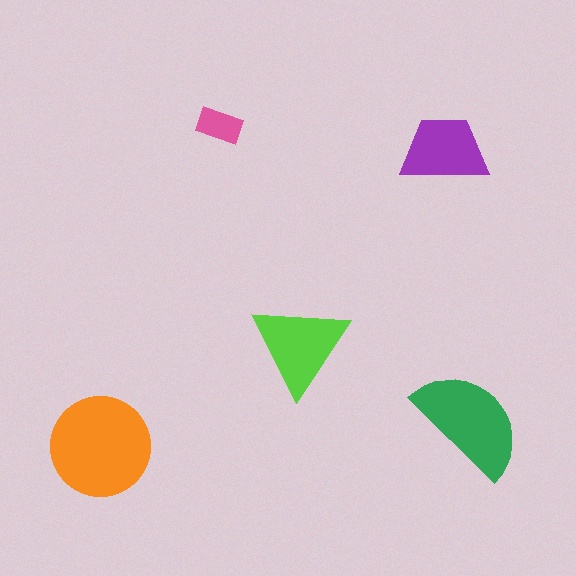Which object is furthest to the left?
The orange circle is leftmost.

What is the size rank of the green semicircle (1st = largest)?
2nd.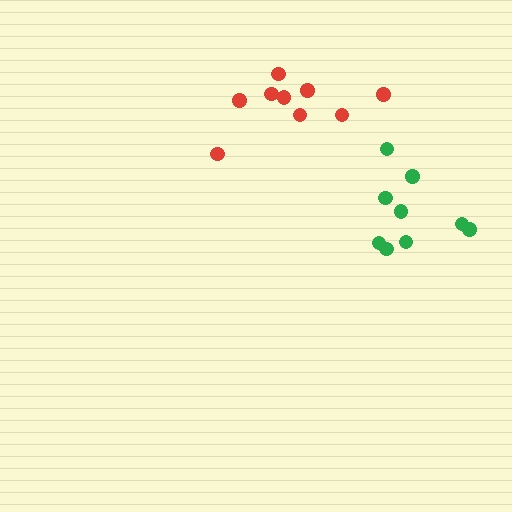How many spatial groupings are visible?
There are 2 spatial groupings.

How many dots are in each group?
Group 1: 9 dots, Group 2: 9 dots (18 total).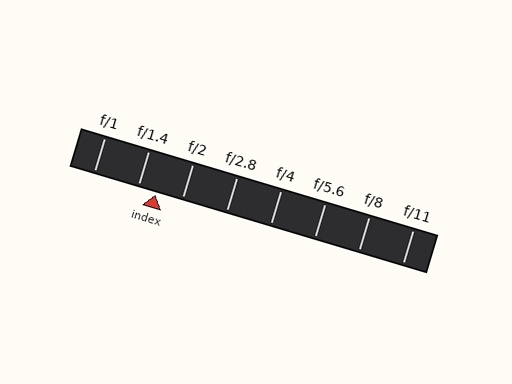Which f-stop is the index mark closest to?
The index mark is closest to f/1.4.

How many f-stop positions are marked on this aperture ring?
There are 8 f-stop positions marked.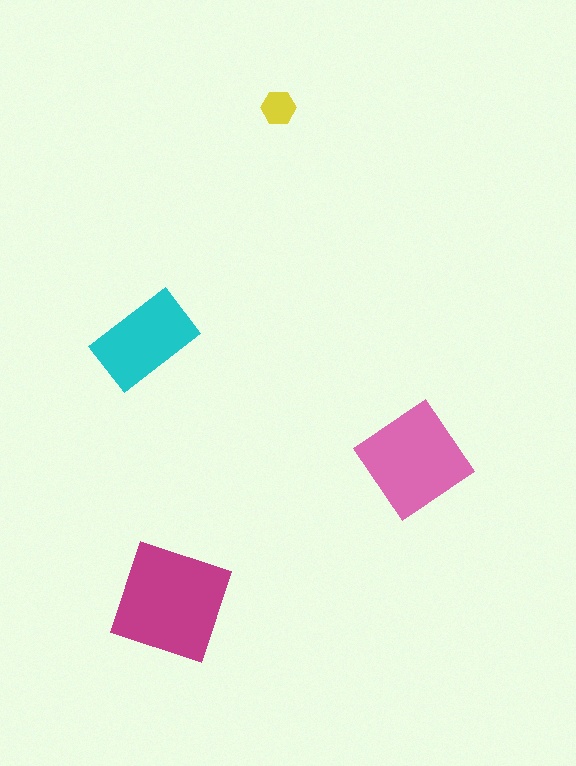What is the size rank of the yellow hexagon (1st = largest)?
4th.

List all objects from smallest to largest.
The yellow hexagon, the cyan rectangle, the pink diamond, the magenta square.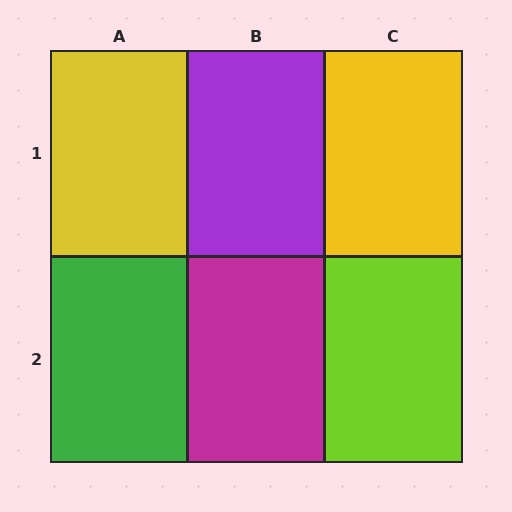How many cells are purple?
1 cell is purple.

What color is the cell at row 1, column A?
Yellow.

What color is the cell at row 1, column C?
Yellow.